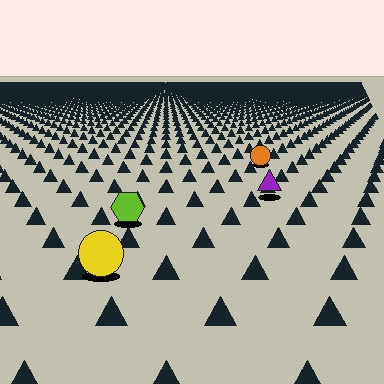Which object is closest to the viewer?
The yellow circle is closest. The texture marks near it are larger and more spread out.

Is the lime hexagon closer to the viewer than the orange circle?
Yes. The lime hexagon is closer — you can tell from the texture gradient: the ground texture is coarser near it.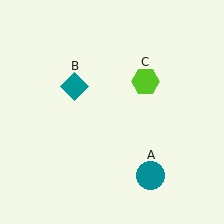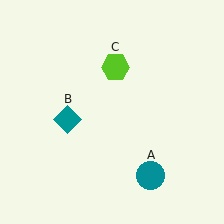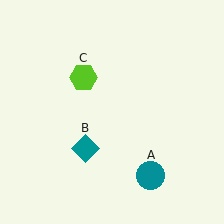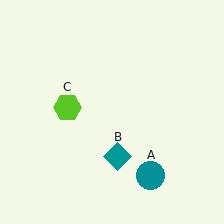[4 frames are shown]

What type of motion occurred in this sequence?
The teal diamond (object B), lime hexagon (object C) rotated counterclockwise around the center of the scene.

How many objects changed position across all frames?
2 objects changed position: teal diamond (object B), lime hexagon (object C).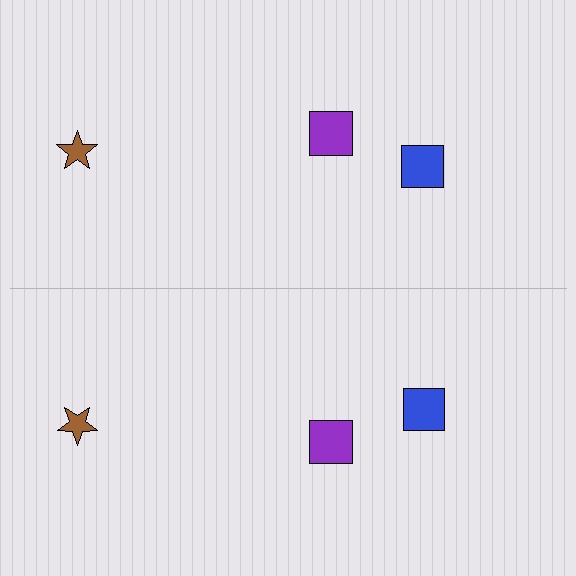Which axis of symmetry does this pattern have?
The pattern has a horizontal axis of symmetry running through the center of the image.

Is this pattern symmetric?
Yes, this pattern has bilateral (reflection) symmetry.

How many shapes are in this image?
There are 6 shapes in this image.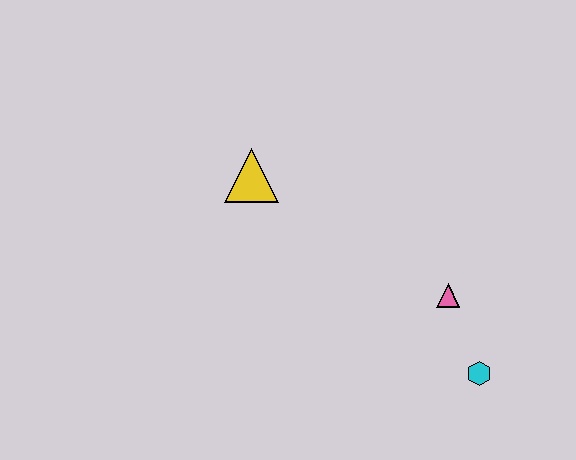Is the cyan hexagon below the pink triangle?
Yes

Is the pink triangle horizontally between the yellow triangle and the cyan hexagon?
Yes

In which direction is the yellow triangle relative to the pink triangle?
The yellow triangle is to the left of the pink triangle.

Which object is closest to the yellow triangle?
The pink triangle is closest to the yellow triangle.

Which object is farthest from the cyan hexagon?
The yellow triangle is farthest from the cyan hexagon.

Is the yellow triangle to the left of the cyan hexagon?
Yes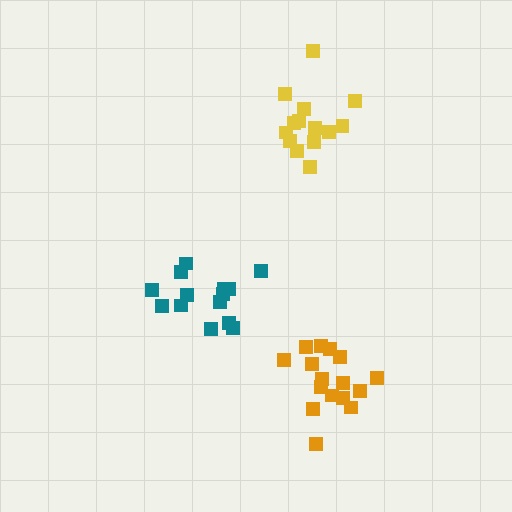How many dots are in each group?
Group 1: 15 dots, Group 2: 16 dots, Group 3: 14 dots (45 total).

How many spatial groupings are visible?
There are 3 spatial groupings.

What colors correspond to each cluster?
The clusters are colored: teal, orange, yellow.